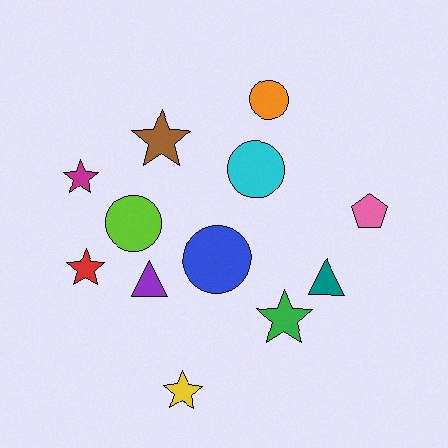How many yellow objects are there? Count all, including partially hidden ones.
There is 1 yellow object.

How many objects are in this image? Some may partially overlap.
There are 12 objects.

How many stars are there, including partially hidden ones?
There are 5 stars.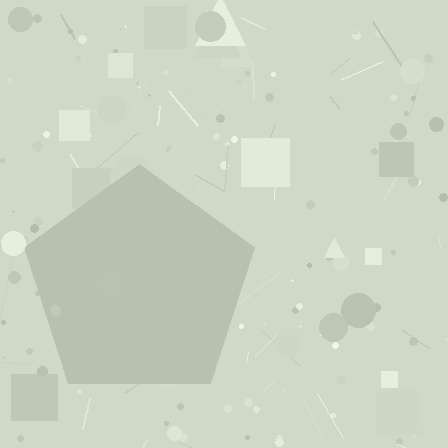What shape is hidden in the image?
A pentagon is hidden in the image.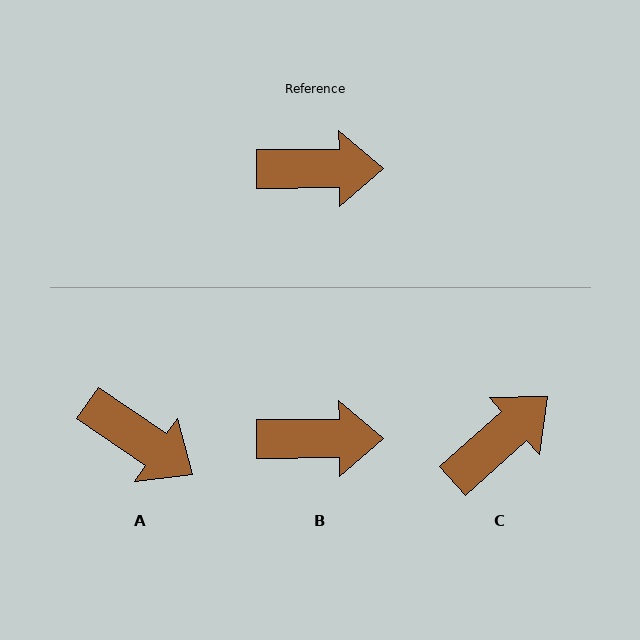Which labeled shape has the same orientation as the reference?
B.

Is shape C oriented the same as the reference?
No, it is off by about 41 degrees.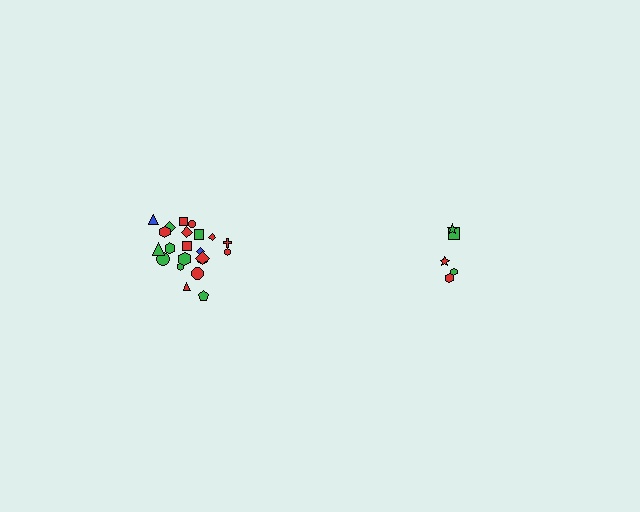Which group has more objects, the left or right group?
The left group.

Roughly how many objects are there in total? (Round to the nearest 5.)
Roughly 25 objects in total.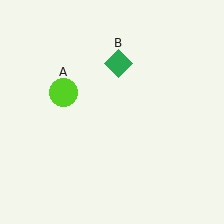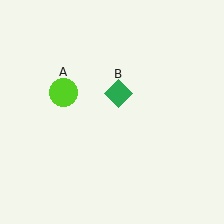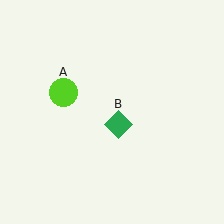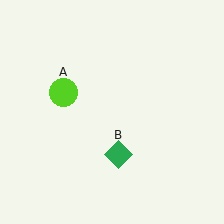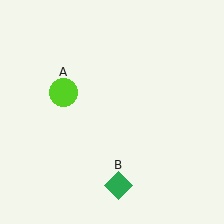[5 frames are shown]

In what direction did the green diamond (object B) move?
The green diamond (object B) moved down.